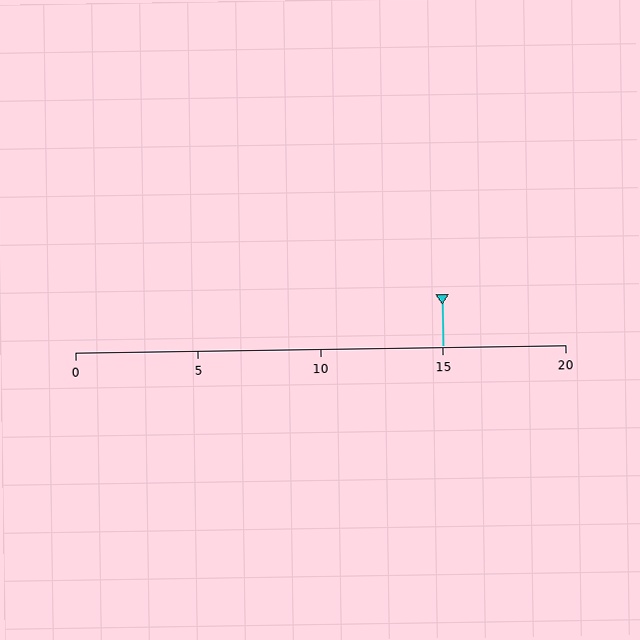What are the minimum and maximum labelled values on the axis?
The axis runs from 0 to 20.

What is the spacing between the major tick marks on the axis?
The major ticks are spaced 5 apart.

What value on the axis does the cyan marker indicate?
The marker indicates approximately 15.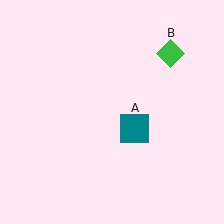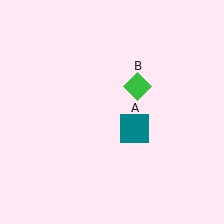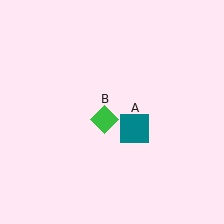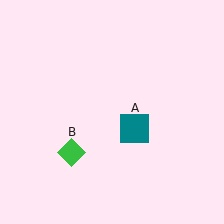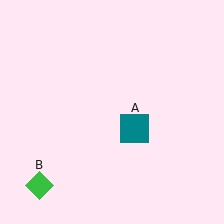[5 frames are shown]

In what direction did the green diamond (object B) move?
The green diamond (object B) moved down and to the left.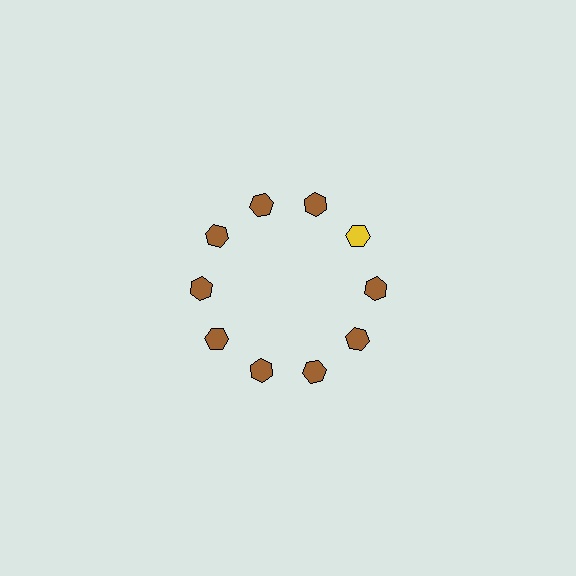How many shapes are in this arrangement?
There are 10 shapes arranged in a ring pattern.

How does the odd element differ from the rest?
It has a different color: yellow instead of brown.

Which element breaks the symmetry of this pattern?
The yellow hexagon at roughly the 2 o'clock position breaks the symmetry. All other shapes are brown hexagons.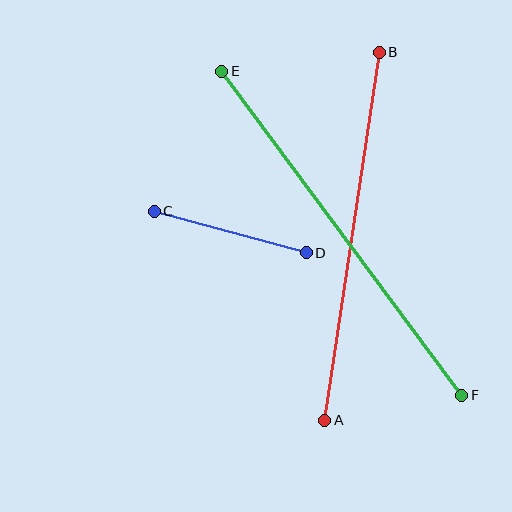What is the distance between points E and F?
The distance is approximately 403 pixels.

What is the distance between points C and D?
The distance is approximately 157 pixels.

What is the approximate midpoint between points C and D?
The midpoint is at approximately (230, 232) pixels.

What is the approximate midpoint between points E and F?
The midpoint is at approximately (342, 233) pixels.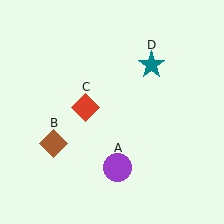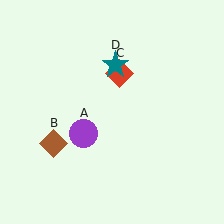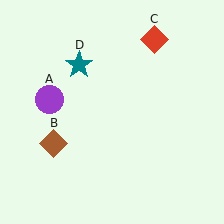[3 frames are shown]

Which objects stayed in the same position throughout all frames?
Brown diamond (object B) remained stationary.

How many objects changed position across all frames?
3 objects changed position: purple circle (object A), red diamond (object C), teal star (object D).